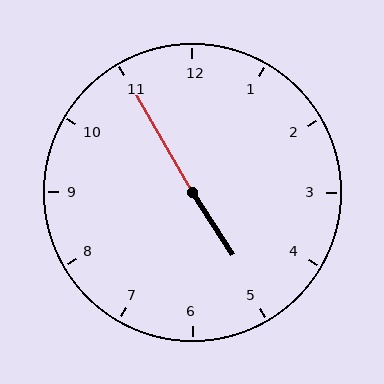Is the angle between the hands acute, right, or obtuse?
It is obtuse.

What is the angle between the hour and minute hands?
Approximately 178 degrees.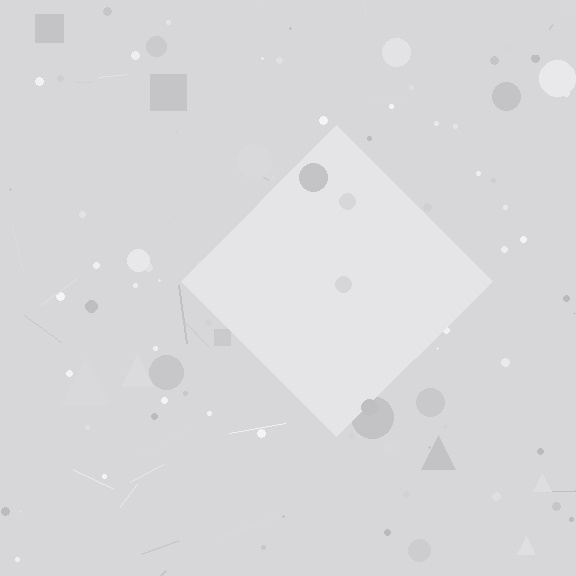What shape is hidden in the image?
A diamond is hidden in the image.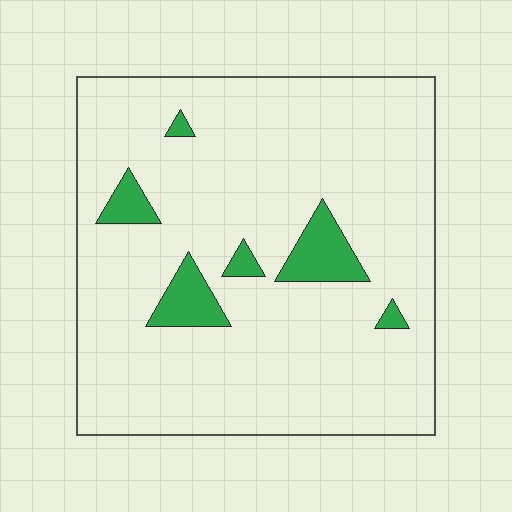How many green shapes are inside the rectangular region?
6.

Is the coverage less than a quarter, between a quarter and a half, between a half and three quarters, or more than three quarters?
Less than a quarter.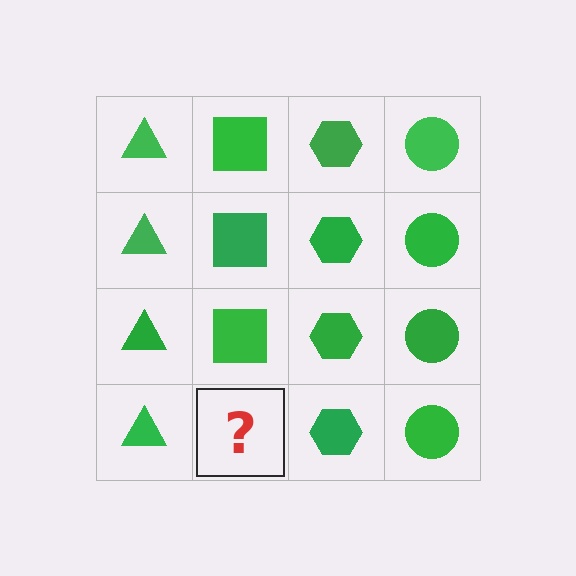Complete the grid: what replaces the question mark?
The question mark should be replaced with a green square.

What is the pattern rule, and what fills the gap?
The rule is that each column has a consistent shape. The gap should be filled with a green square.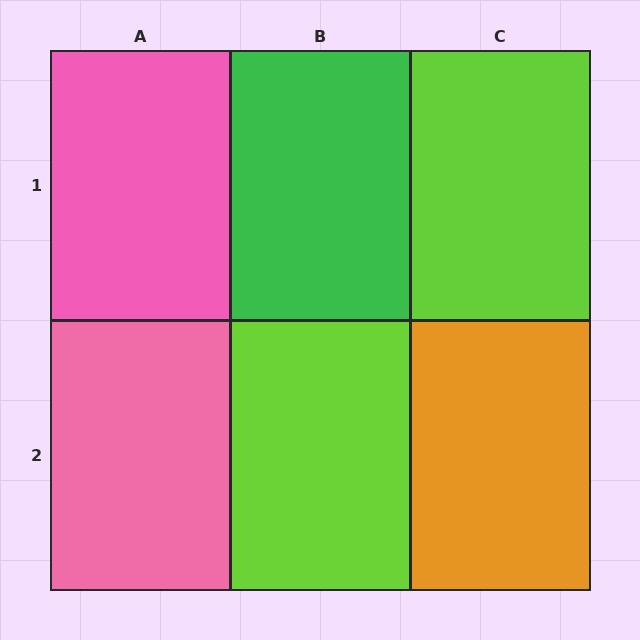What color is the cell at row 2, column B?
Lime.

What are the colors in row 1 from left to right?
Pink, green, lime.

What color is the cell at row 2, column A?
Pink.